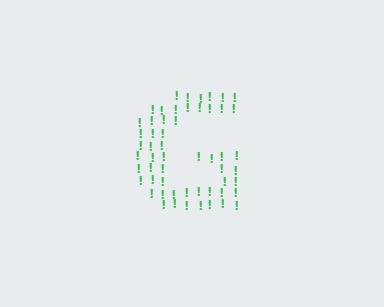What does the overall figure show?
The overall figure shows the letter G.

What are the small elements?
The small elements are exclamation marks.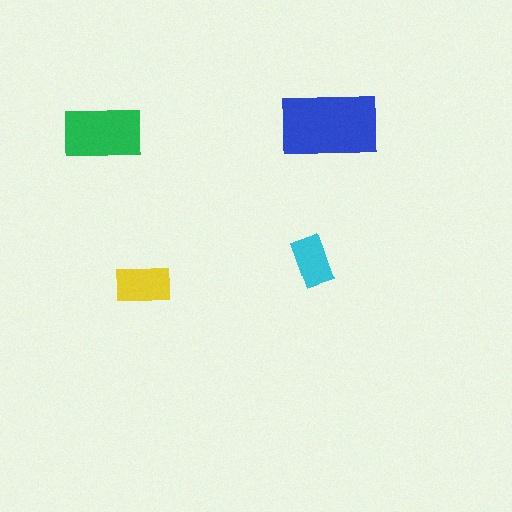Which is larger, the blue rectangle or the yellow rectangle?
The blue one.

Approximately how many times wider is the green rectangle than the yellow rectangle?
About 1.5 times wider.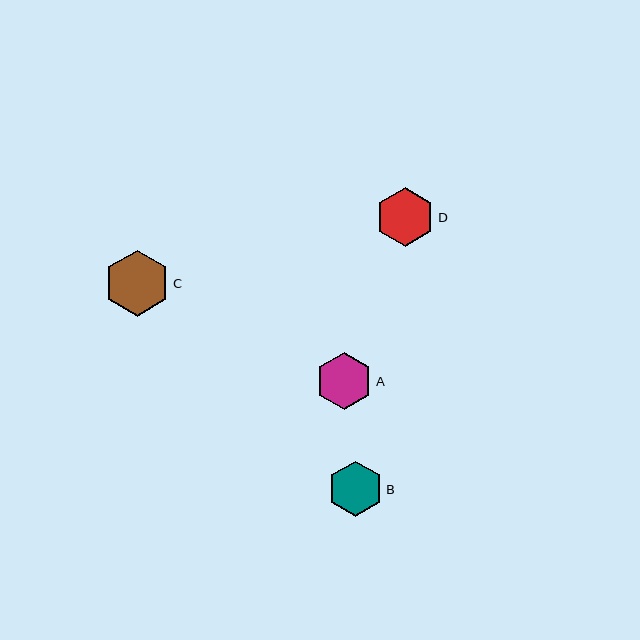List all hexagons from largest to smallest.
From largest to smallest: C, D, A, B.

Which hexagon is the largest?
Hexagon C is the largest with a size of approximately 66 pixels.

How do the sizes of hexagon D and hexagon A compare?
Hexagon D and hexagon A are approximately the same size.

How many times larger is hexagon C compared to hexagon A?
Hexagon C is approximately 1.2 times the size of hexagon A.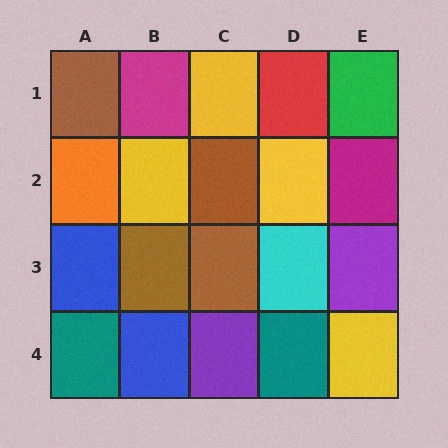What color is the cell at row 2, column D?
Yellow.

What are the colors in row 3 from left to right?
Blue, brown, brown, cyan, purple.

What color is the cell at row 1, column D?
Red.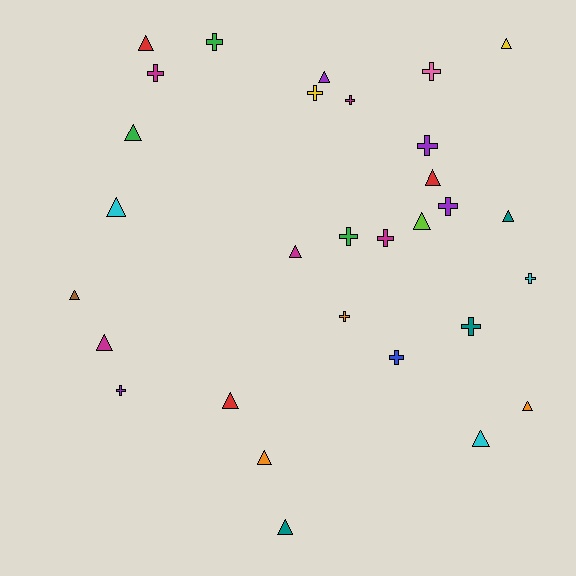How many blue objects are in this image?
There is 1 blue object.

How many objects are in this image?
There are 30 objects.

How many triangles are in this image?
There are 16 triangles.